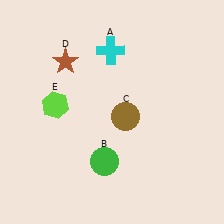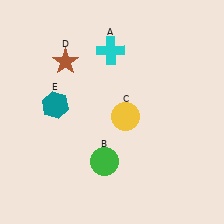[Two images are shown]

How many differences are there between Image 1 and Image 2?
There are 2 differences between the two images.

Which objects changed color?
C changed from brown to yellow. E changed from lime to teal.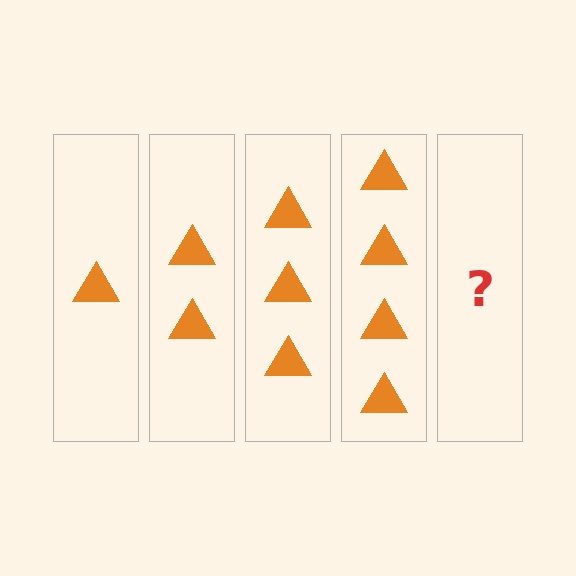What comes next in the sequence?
The next element should be 5 triangles.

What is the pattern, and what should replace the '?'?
The pattern is that each step adds one more triangle. The '?' should be 5 triangles.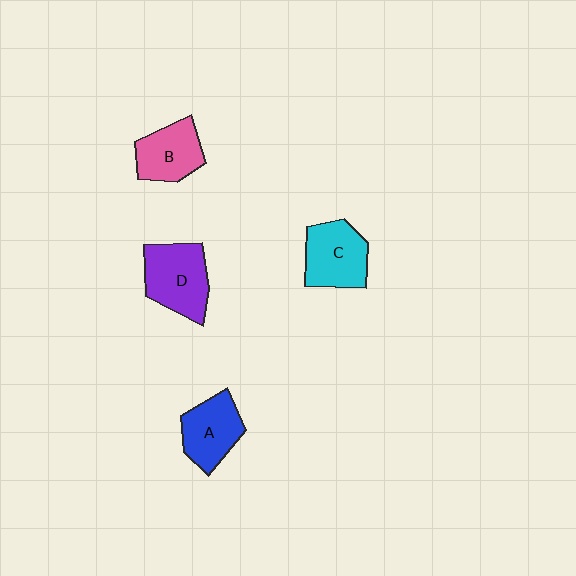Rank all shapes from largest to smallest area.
From largest to smallest: D (purple), C (cyan), A (blue), B (pink).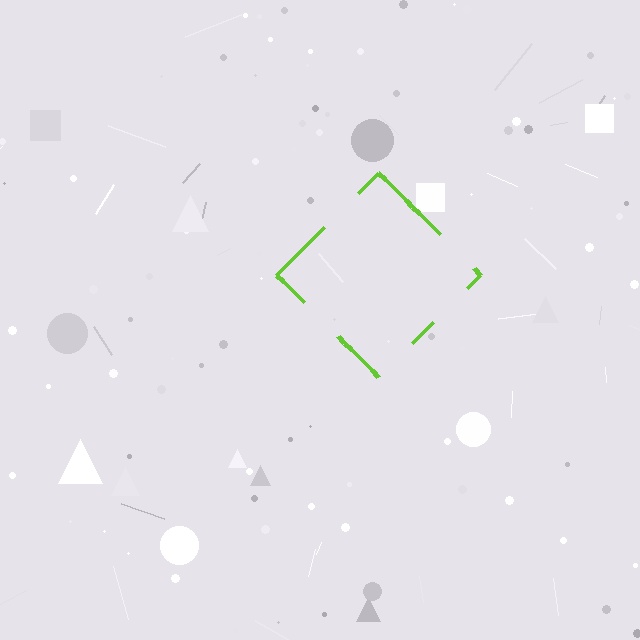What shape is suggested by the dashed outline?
The dashed outline suggests a diamond.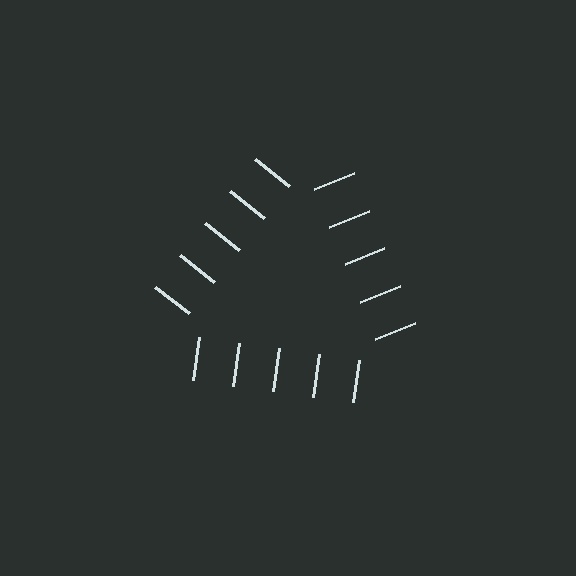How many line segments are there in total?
15 — 5 along each of the 3 edges.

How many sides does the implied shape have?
3 sides — the line-ends trace a triangle.